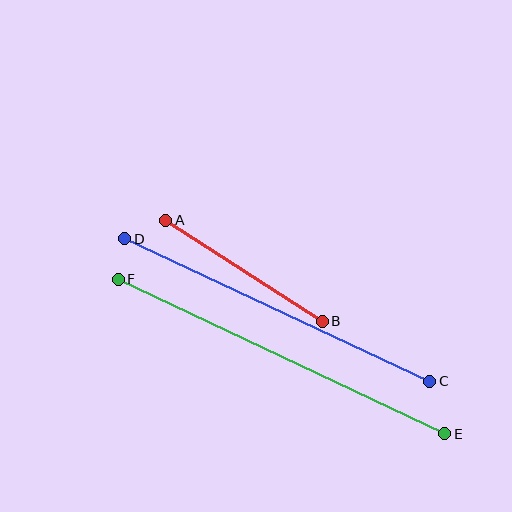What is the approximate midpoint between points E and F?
The midpoint is at approximately (281, 357) pixels.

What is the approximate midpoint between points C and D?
The midpoint is at approximately (277, 310) pixels.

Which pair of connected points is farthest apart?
Points E and F are farthest apart.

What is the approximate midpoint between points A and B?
The midpoint is at approximately (244, 271) pixels.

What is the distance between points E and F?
The distance is approximately 361 pixels.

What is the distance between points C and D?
The distance is approximately 337 pixels.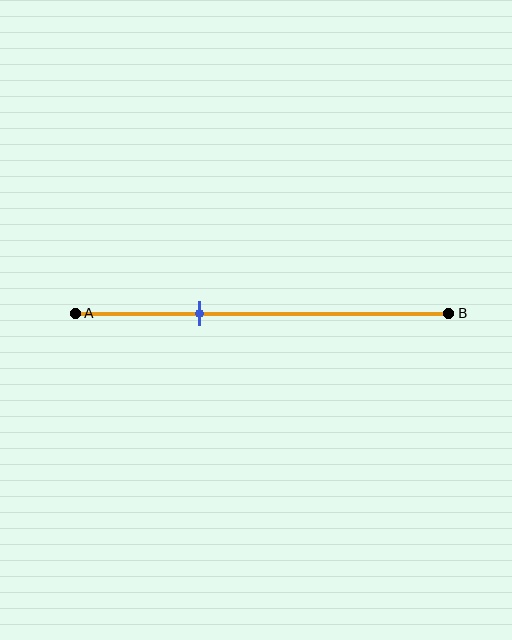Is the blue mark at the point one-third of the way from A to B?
Yes, the mark is approximately at the one-third point.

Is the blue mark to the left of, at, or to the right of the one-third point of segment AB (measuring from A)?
The blue mark is approximately at the one-third point of segment AB.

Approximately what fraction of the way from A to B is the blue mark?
The blue mark is approximately 35% of the way from A to B.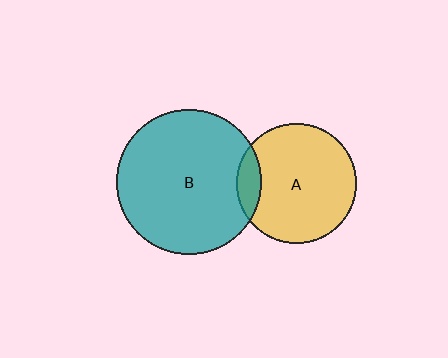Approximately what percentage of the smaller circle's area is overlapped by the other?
Approximately 10%.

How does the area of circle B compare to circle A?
Approximately 1.5 times.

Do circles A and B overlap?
Yes.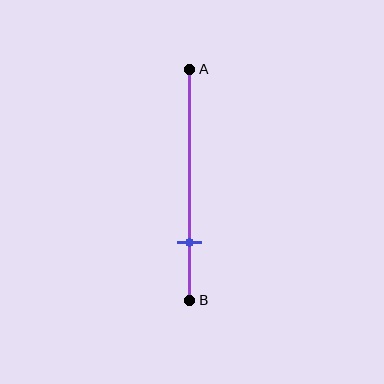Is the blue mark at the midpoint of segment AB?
No, the mark is at about 75% from A, not at the 50% midpoint.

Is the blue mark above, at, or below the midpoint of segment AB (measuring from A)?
The blue mark is below the midpoint of segment AB.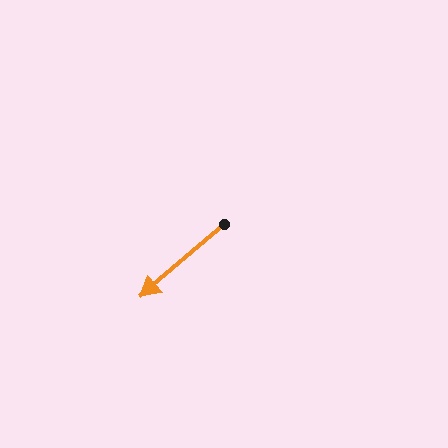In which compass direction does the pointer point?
Southwest.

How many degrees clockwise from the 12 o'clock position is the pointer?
Approximately 229 degrees.